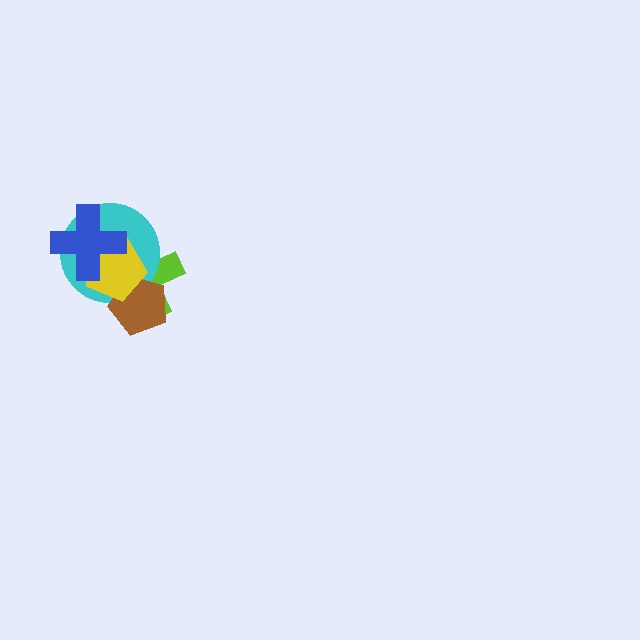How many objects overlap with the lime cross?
4 objects overlap with the lime cross.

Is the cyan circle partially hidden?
Yes, it is partially covered by another shape.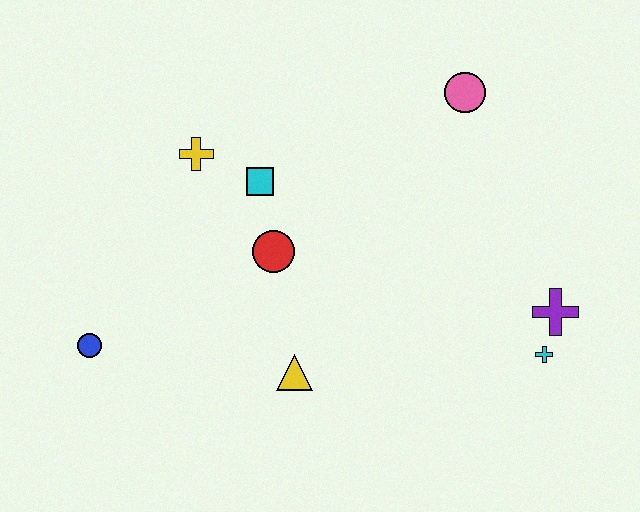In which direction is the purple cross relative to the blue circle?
The purple cross is to the right of the blue circle.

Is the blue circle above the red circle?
No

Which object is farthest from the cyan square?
The cyan cross is farthest from the cyan square.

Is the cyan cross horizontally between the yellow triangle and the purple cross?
Yes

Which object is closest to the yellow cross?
The cyan square is closest to the yellow cross.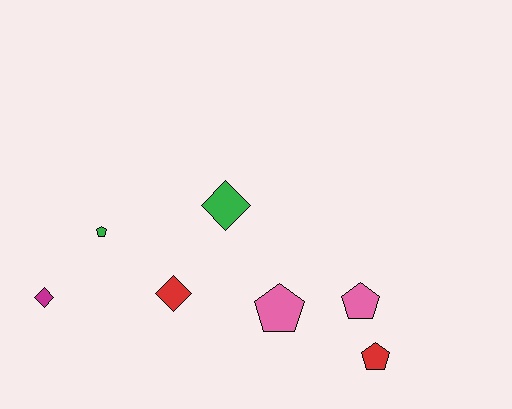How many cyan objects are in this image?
There are no cyan objects.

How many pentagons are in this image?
There are 4 pentagons.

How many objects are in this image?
There are 7 objects.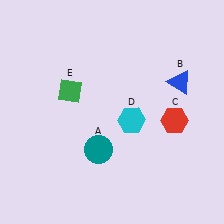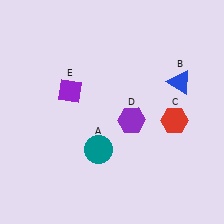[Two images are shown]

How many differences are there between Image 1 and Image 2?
There are 2 differences between the two images.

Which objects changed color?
D changed from cyan to purple. E changed from green to purple.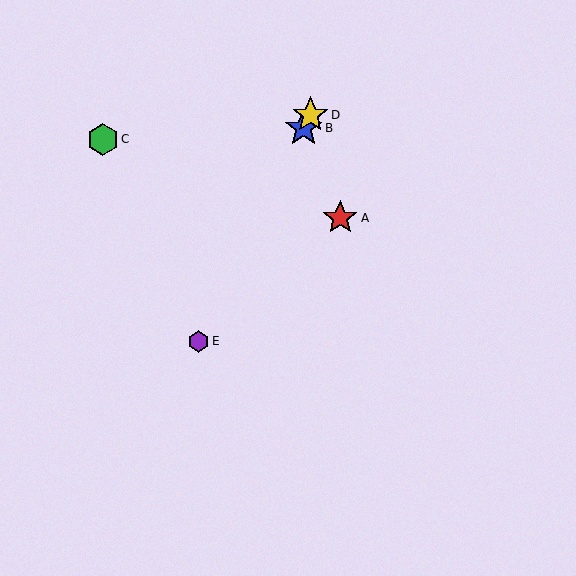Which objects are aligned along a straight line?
Objects B, D, E are aligned along a straight line.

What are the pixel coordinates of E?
Object E is at (199, 341).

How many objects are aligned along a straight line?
3 objects (B, D, E) are aligned along a straight line.